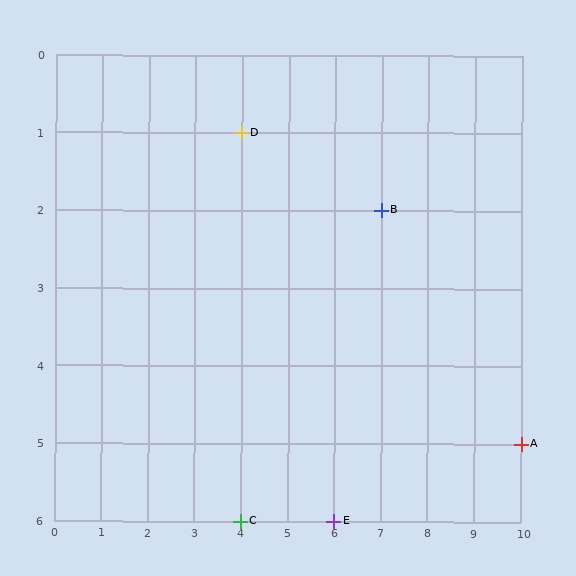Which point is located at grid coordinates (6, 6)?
Point E is at (6, 6).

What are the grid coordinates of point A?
Point A is at grid coordinates (10, 5).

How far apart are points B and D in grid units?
Points B and D are 3 columns and 1 row apart (about 3.2 grid units diagonally).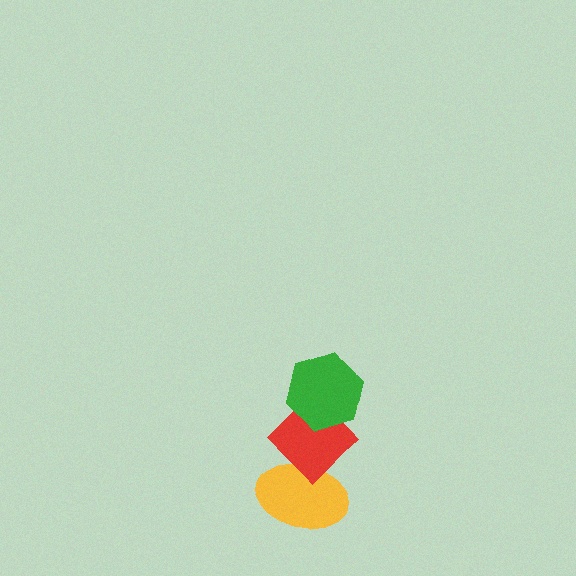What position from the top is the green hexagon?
The green hexagon is 1st from the top.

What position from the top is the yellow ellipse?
The yellow ellipse is 3rd from the top.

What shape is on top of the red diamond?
The green hexagon is on top of the red diamond.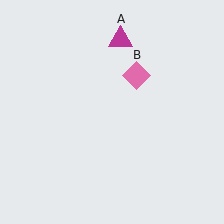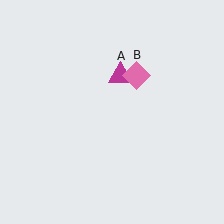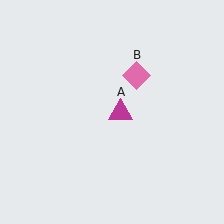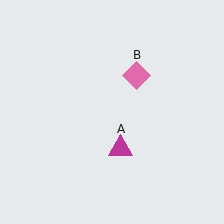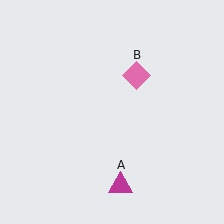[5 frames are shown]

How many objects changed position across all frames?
1 object changed position: magenta triangle (object A).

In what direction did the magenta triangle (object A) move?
The magenta triangle (object A) moved down.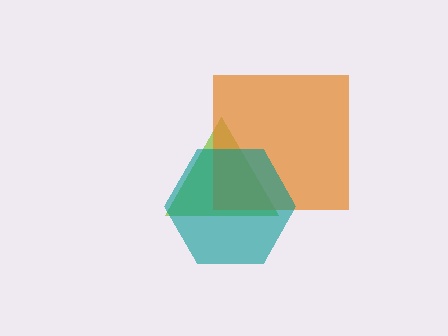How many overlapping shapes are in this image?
There are 3 overlapping shapes in the image.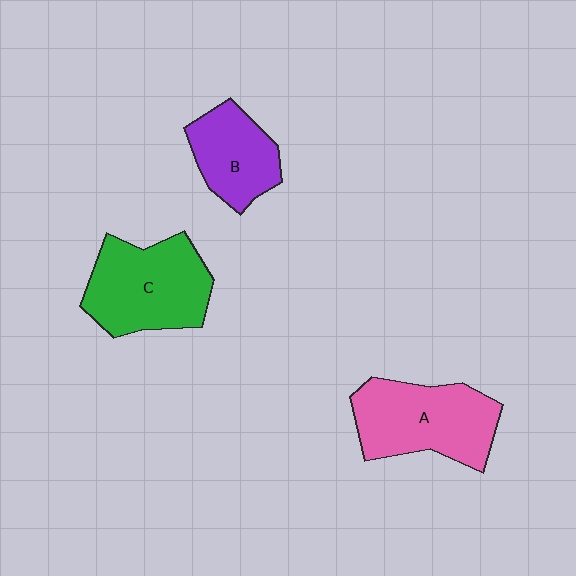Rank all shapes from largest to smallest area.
From largest to smallest: C (green), A (pink), B (purple).